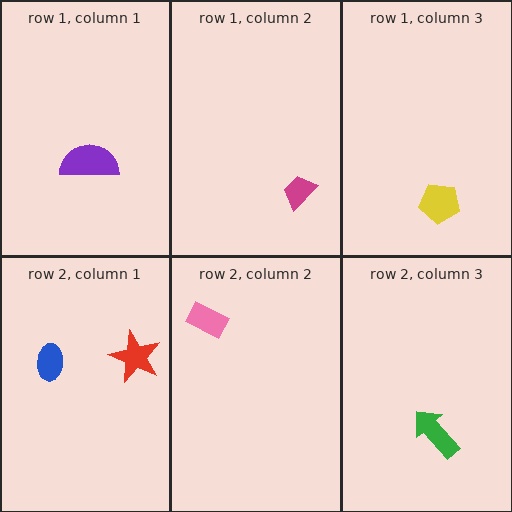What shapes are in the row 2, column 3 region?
The green arrow.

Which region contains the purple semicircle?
The row 1, column 1 region.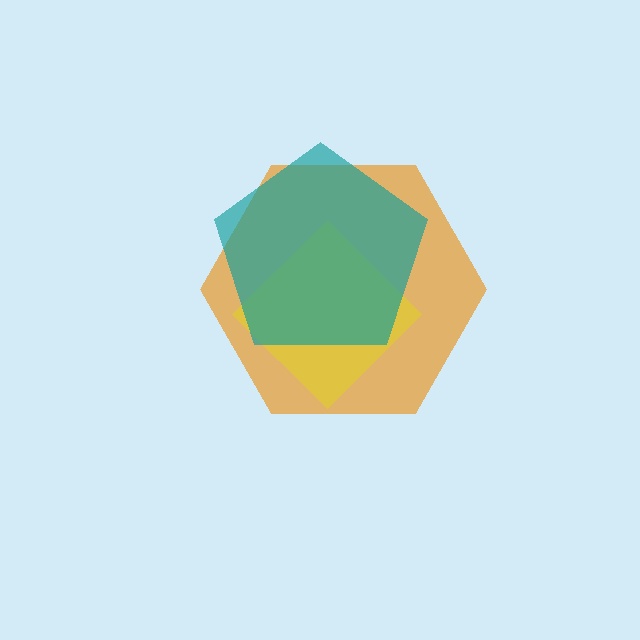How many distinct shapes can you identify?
There are 3 distinct shapes: an orange hexagon, a yellow diamond, a teal pentagon.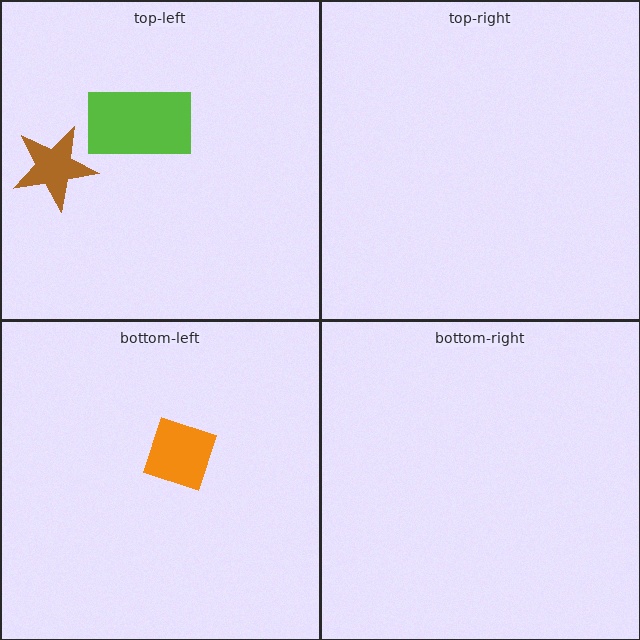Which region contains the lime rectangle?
The top-left region.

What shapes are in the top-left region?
The lime rectangle, the brown star.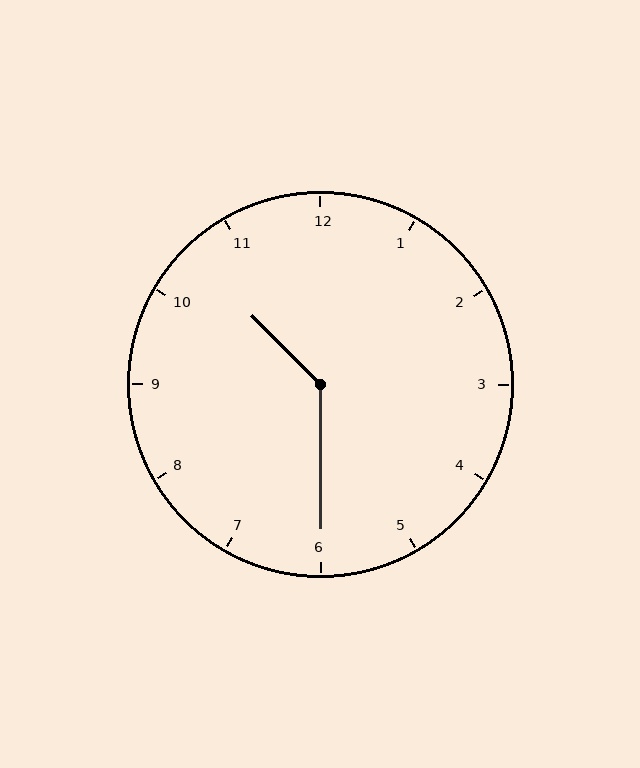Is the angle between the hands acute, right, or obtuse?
It is obtuse.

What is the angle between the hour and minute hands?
Approximately 135 degrees.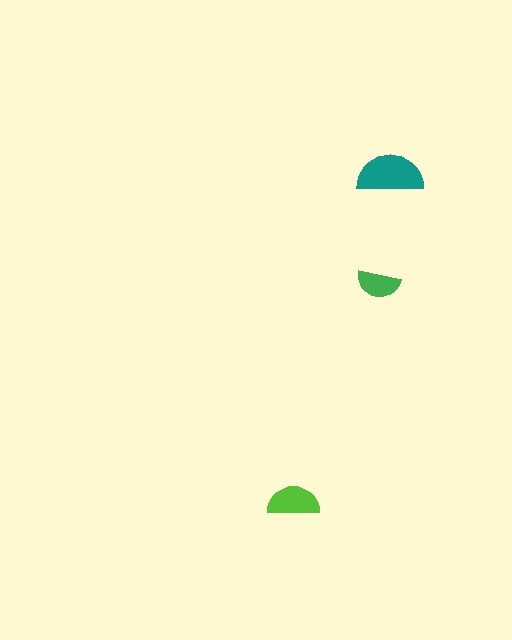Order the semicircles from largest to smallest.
the teal one, the lime one, the green one.